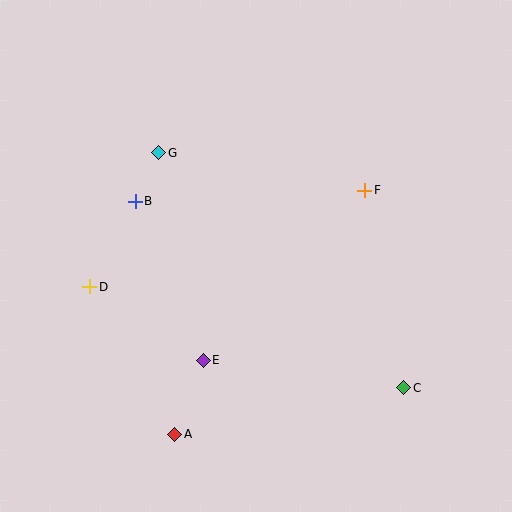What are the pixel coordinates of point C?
Point C is at (404, 388).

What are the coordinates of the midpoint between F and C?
The midpoint between F and C is at (384, 289).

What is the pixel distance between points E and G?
The distance between E and G is 212 pixels.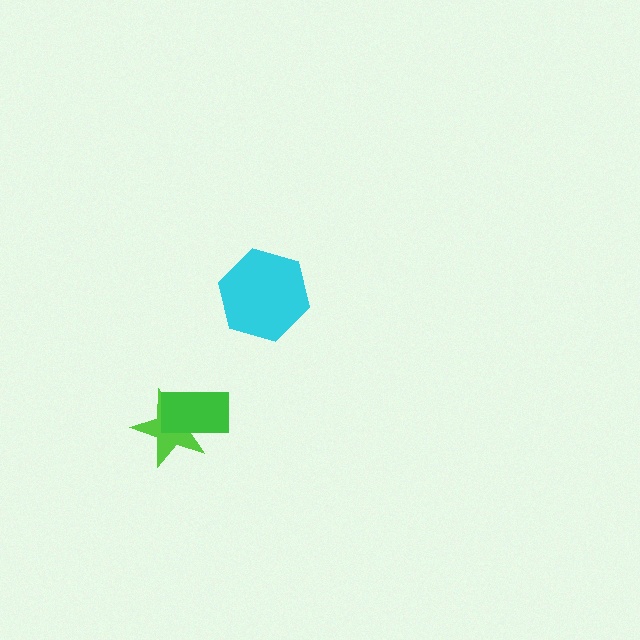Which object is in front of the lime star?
The green rectangle is in front of the lime star.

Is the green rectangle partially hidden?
No, no other shape covers it.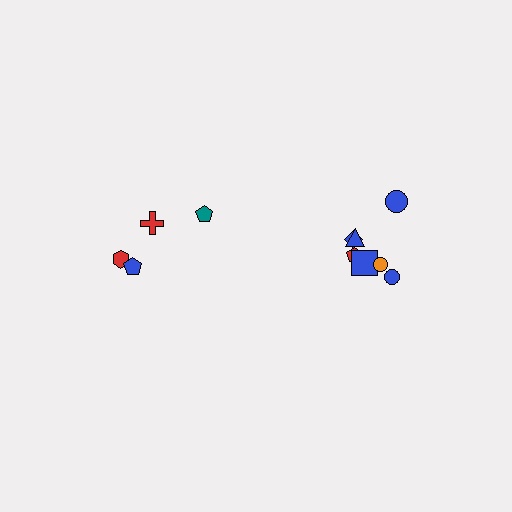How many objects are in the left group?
There are 4 objects.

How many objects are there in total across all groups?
There are 11 objects.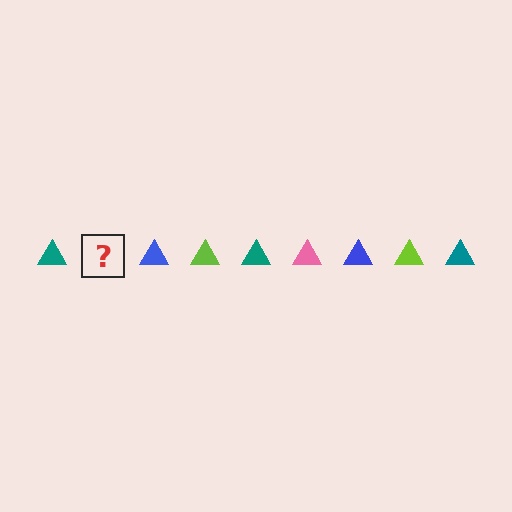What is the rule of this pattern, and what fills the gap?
The rule is that the pattern cycles through teal, pink, blue, lime triangles. The gap should be filled with a pink triangle.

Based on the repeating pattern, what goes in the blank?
The blank should be a pink triangle.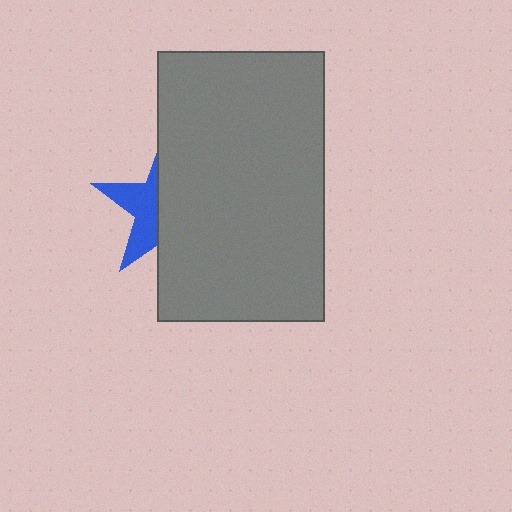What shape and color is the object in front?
The object in front is a gray rectangle.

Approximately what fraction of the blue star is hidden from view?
Roughly 61% of the blue star is hidden behind the gray rectangle.